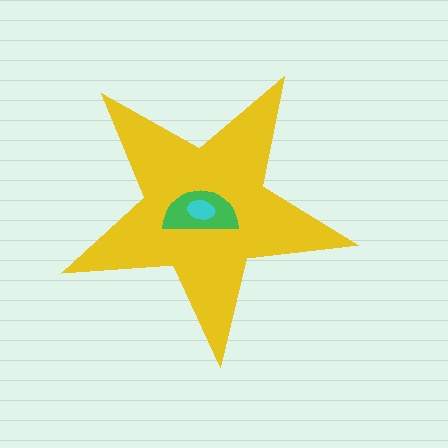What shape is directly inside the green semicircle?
The cyan ellipse.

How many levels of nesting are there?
3.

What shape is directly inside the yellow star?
The green semicircle.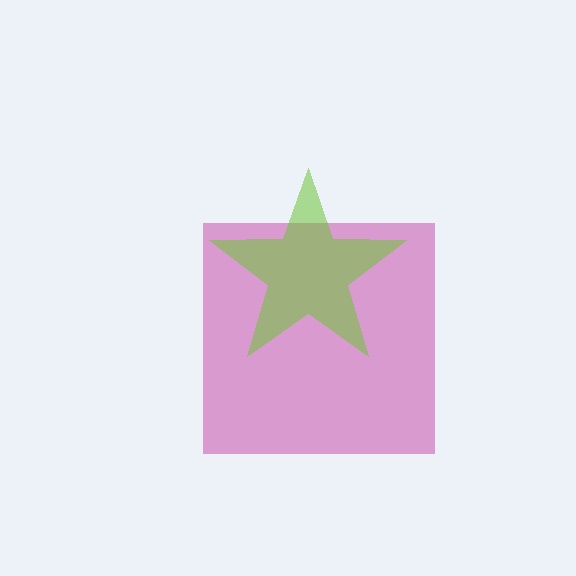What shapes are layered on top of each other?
The layered shapes are: a magenta square, a lime star.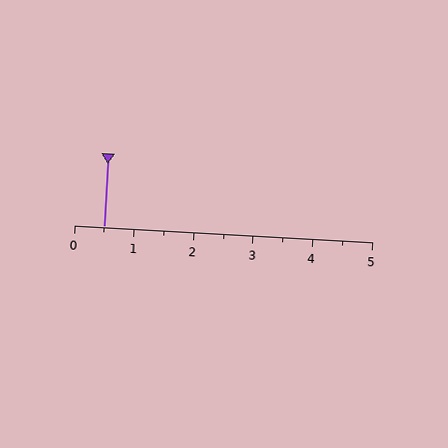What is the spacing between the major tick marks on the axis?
The major ticks are spaced 1 apart.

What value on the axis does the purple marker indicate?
The marker indicates approximately 0.5.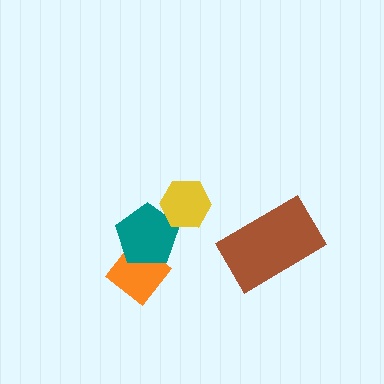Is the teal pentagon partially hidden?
Yes, it is partially covered by another shape.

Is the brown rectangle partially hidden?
No, no other shape covers it.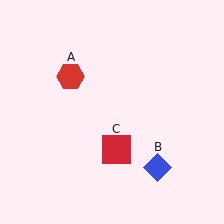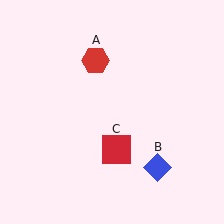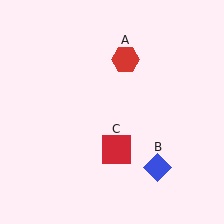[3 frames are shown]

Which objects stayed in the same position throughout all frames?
Blue diamond (object B) and red square (object C) remained stationary.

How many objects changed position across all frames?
1 object changed position: red hexagon (object A).